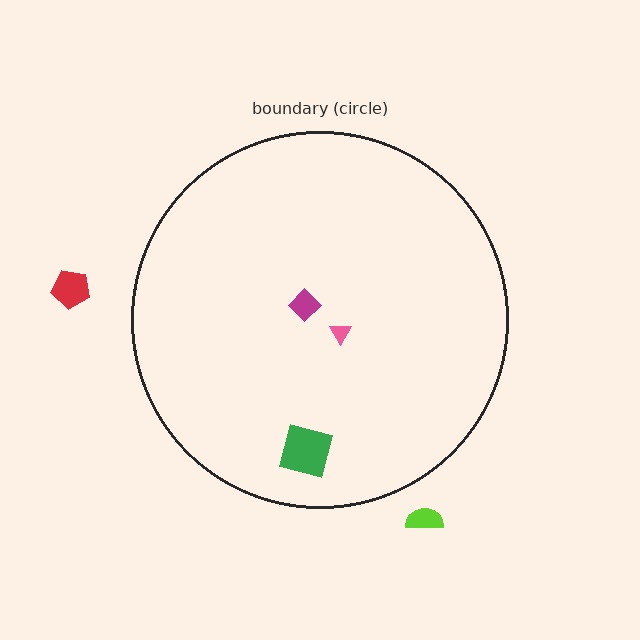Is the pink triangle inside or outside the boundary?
Inside.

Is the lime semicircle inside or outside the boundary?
Outside.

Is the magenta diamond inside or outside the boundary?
Inside.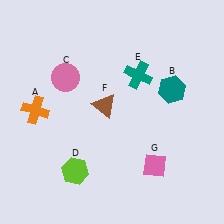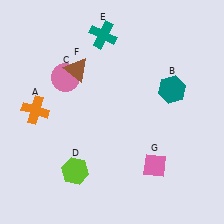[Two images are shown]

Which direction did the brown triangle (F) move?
The brown triangle (F) moved up.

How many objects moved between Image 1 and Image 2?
2 objects moved between the two images.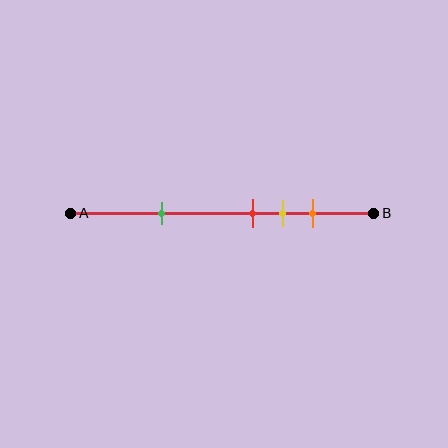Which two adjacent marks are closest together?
The red and yellow marks are the closest adjacent pair.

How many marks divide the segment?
There are 4 marks dividing the segment.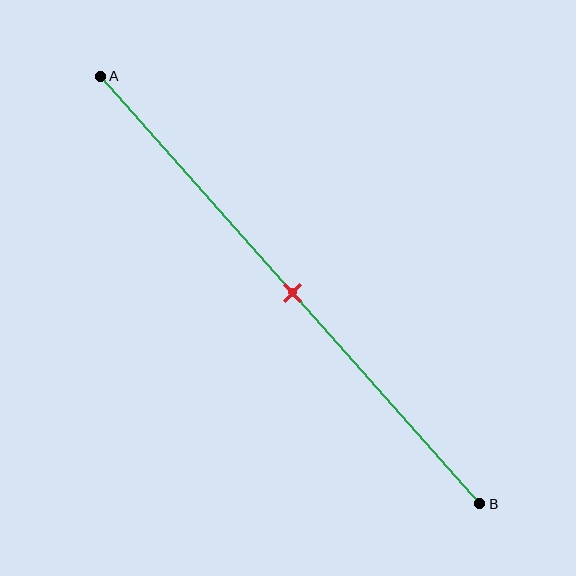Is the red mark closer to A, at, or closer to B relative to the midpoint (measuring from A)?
The red mark is approximately at the midpoint of segment AB.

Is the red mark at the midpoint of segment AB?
Yes, the mark is approximately at the midpoint.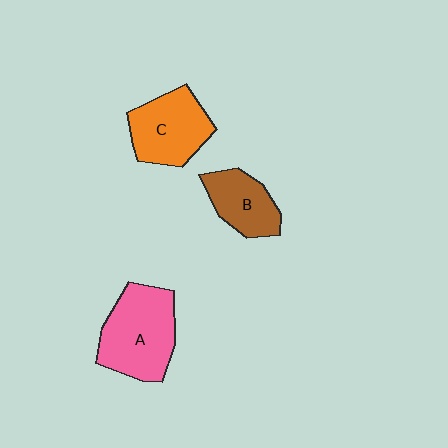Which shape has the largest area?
Shape A (pink).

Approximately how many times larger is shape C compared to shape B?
Approximately 1.3 times.